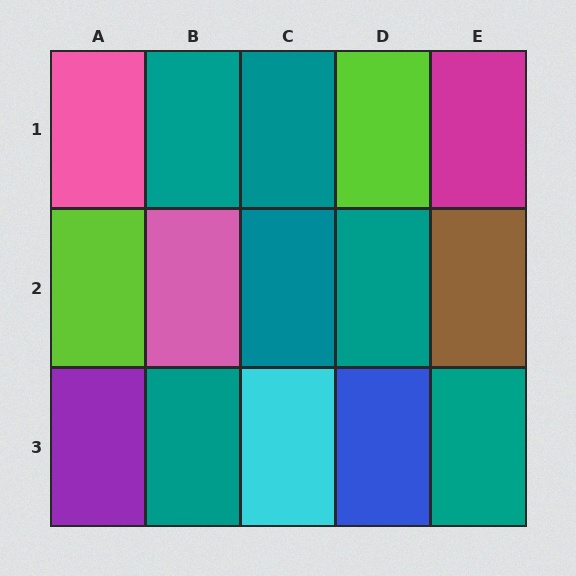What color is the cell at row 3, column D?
Blue.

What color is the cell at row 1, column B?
Teal.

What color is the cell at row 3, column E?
Teal.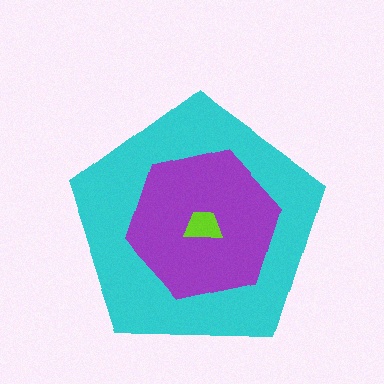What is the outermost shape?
The cyan pentagon.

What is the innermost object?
The lime trapezoid.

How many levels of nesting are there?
3.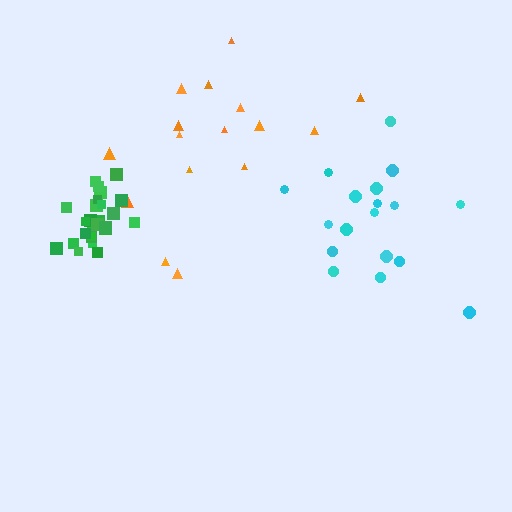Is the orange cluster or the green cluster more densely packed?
Green.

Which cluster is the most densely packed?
Green.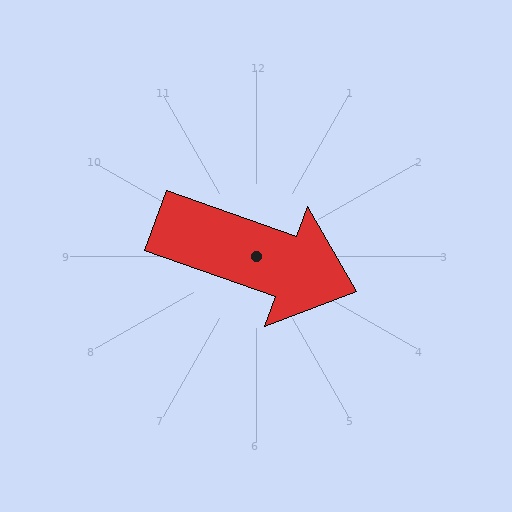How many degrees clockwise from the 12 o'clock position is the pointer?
Approximately 110 degrees.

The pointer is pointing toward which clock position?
Roughly 4 o'clock.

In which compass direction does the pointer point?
East.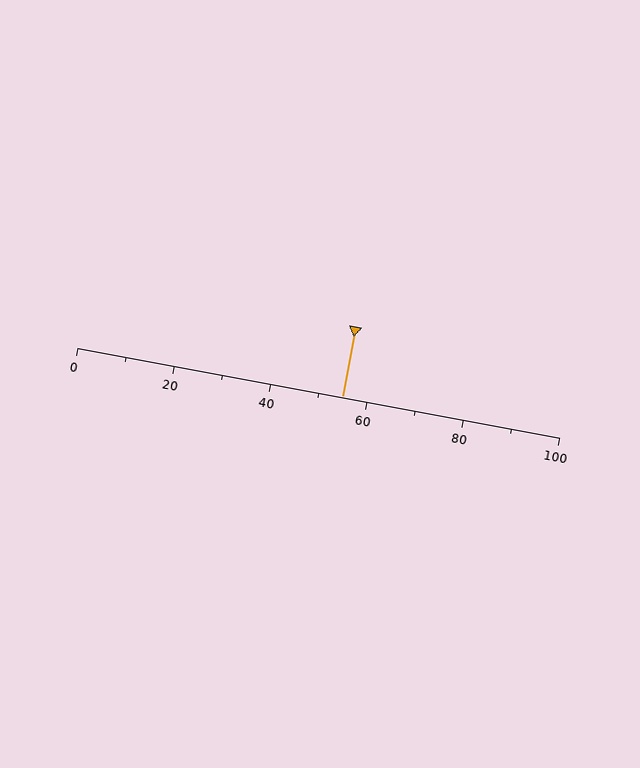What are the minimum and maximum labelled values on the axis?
The axis runs from 0 to 100.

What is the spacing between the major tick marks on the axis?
The major ticks are spaced 20 apart.